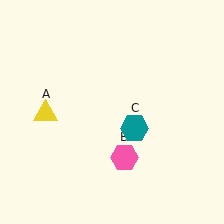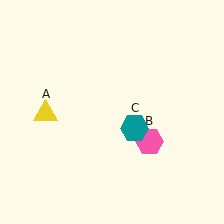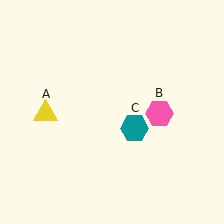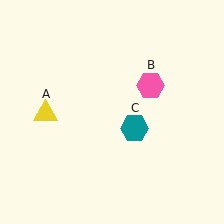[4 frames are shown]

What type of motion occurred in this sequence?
The pink hexagon (object B) rotated counterclockwise around the center of the scene.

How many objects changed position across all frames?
1 object changed position: pink hexagon (object B).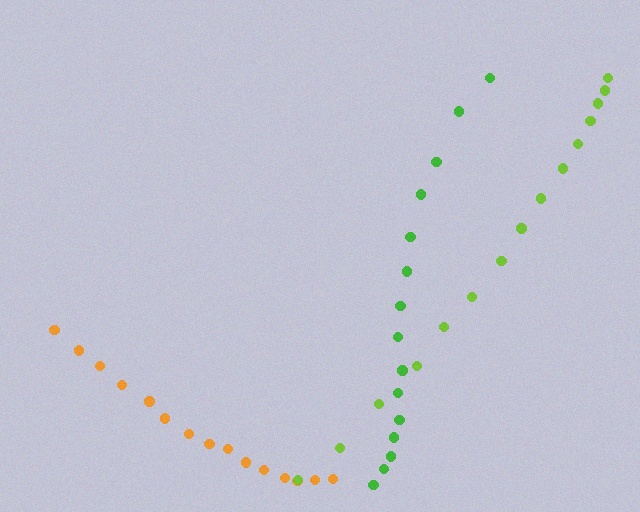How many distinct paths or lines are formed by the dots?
There are 3 distinct paths.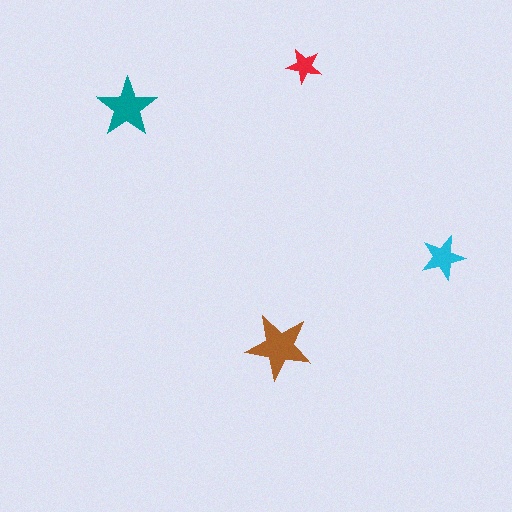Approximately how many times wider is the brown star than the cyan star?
About 1.5 times wider.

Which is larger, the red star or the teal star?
The teal one.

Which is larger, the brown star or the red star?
The brown one.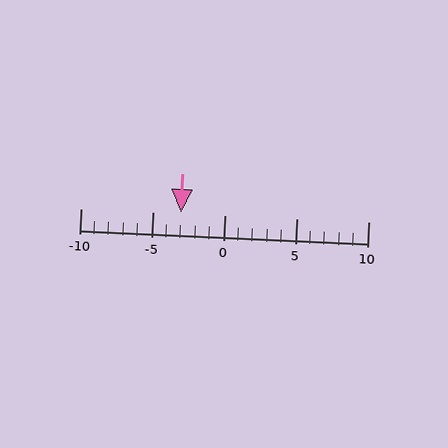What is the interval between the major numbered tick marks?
The major tick marks are spaced 5 units apart.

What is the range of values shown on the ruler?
The ruler shows values from -10 to 10.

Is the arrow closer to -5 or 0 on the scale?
The arrow is closer to -5.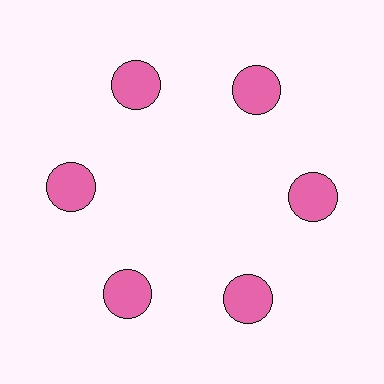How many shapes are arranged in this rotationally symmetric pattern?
There are 6 shapes, arranged in 6 groups of 1.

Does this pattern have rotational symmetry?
Yes, this pattern has 6-fold rotational symmetry. It looks the same after rotating 60 degrees around the center.